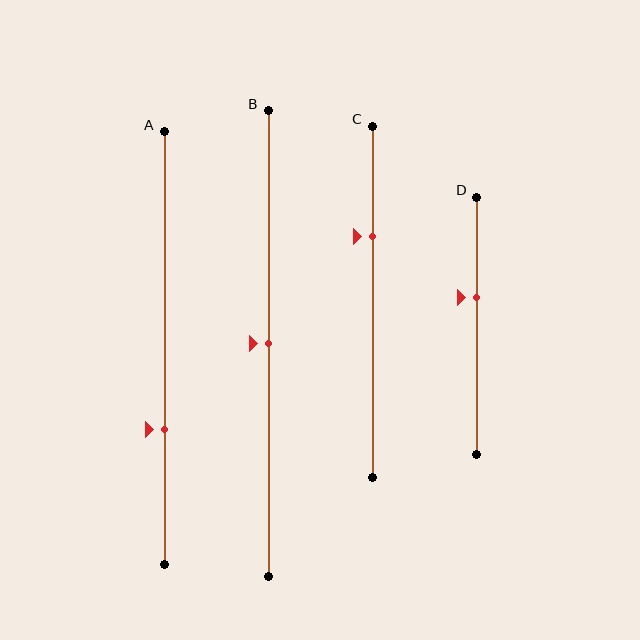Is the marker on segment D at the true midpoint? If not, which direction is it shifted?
No, the marker on segment D is shifted upward by about 11% of the segment length.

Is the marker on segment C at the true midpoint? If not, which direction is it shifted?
No, the marker on segment C is shifted upward by about 19% of the segment length.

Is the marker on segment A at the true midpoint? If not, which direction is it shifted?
No, the marker on segment A is shifted downward by about 19% of the segment length.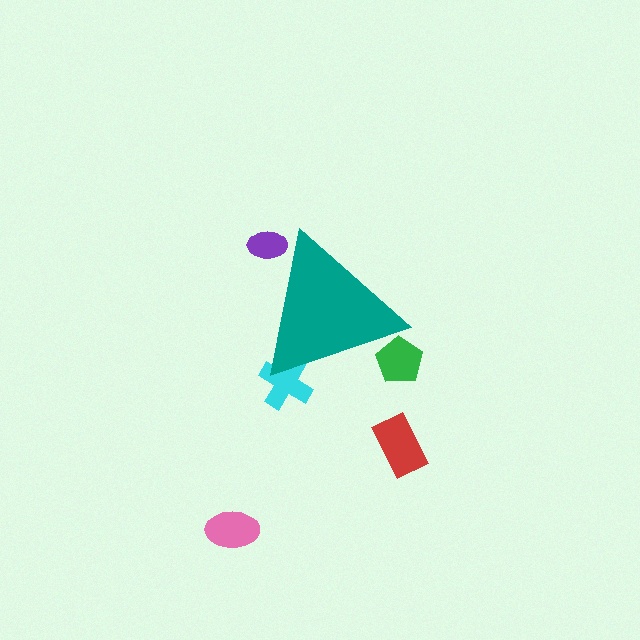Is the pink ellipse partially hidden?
No, the pink ellipse is fully visible.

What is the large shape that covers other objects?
A teal triangle.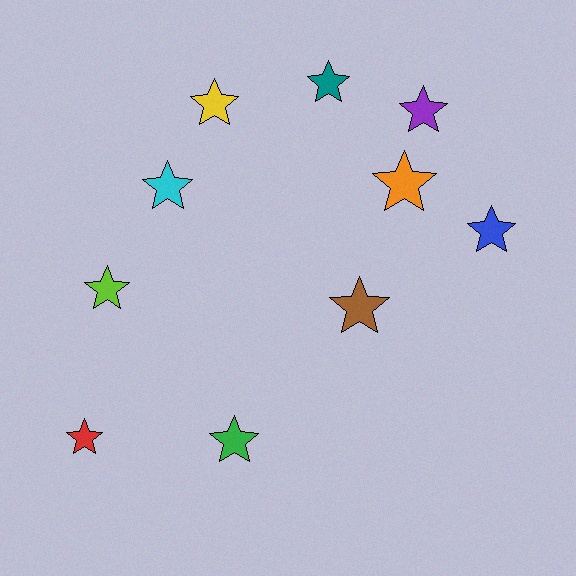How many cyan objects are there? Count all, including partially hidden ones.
There is 1 cyan object.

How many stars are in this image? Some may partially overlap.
There are 10 stars.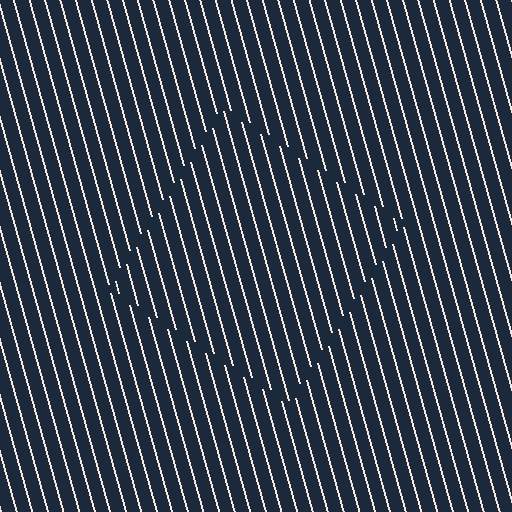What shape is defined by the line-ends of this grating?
An illusory square. The interior of the shape contains the same grating, shifted by half a period — the contour is defined by the phase discontinuity where line-ends from the inner and outer gratings abut.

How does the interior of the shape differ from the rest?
The interior of the shape contains the same grating, shifted by half a period — the contour is defined by the phase discontinuity where line-ends from the inner and outer gratings abut.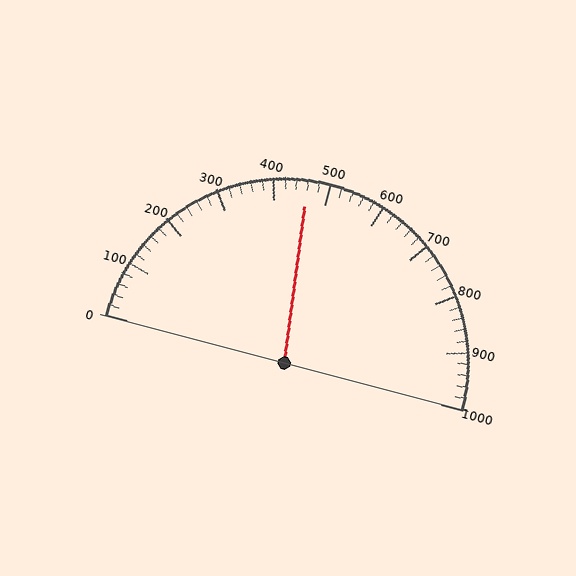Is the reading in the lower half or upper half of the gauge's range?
The reading is in the lower half of the range (0 to 1000).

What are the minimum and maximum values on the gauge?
The gauge ranges from 0 to 1000.